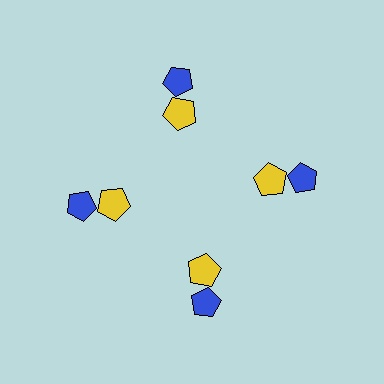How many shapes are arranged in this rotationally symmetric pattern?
There are 8 shapes, arranged in 4 groups of 2.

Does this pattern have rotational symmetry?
Yes, this pattern has 4-fold rotational symmetry. It looks the same after rotating 90 degrees around the center.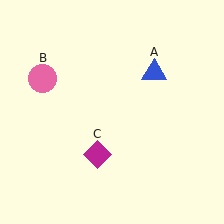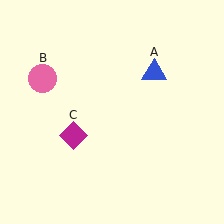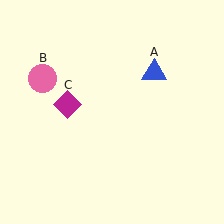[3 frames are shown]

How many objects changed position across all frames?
1 object changed position: magenta diamond (object C).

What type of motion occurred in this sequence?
The magenta diamond (object C) rotated clockwise around the center of the scene.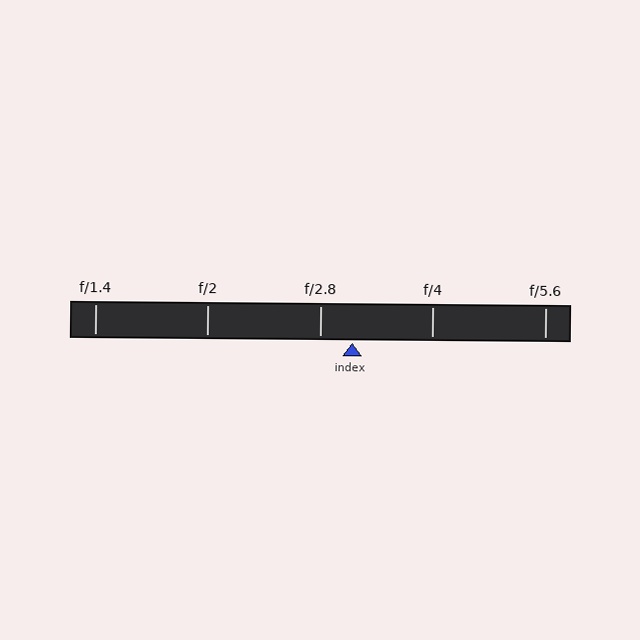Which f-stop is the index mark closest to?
The index mark is closest to f/2.8.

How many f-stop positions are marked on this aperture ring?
There are 5 f-stop positions marked.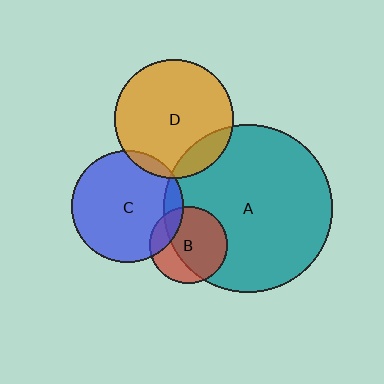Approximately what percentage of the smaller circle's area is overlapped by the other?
Approximately 10%.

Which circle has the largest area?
Circle A (teal).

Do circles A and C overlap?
Yes.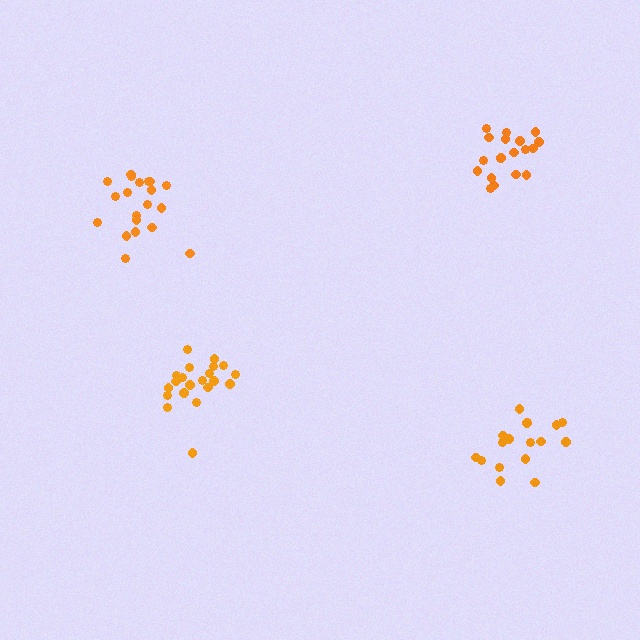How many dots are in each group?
Group 1: 17 dots, Group 2: 19 dots, Group 3: 21 dots, Group 4: 20 dots (77 total).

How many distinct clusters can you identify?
There are 4 distinct clusters.